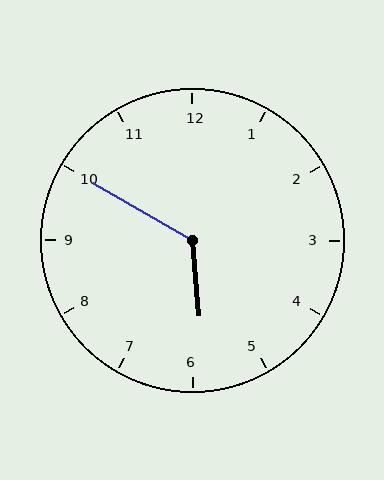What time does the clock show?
5:50.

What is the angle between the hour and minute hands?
Approximately 125 degrees.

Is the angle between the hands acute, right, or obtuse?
It is obtuse.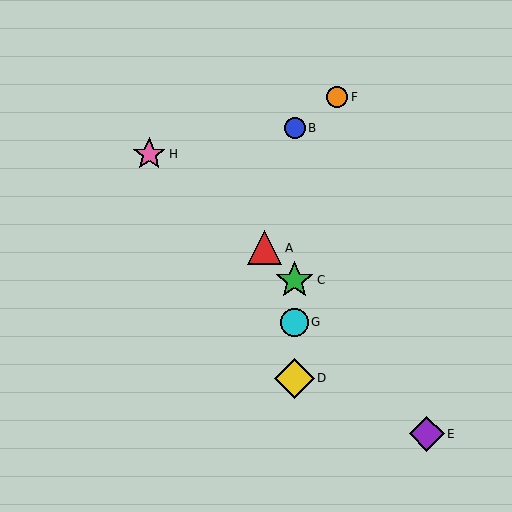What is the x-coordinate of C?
Object C is at x≈295.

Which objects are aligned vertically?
Objects B, C, D, G are aligned vertically.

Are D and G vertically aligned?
Yes, both are at x≈295.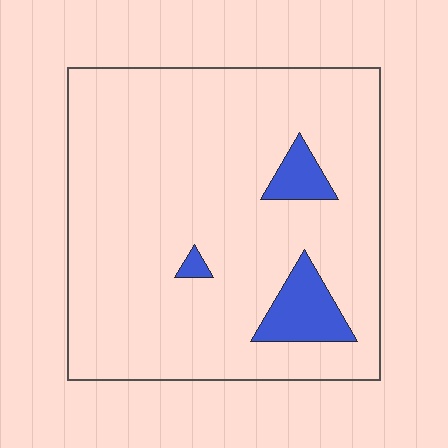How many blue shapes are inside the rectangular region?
3.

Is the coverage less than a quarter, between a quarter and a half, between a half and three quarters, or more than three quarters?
Less than a quarter.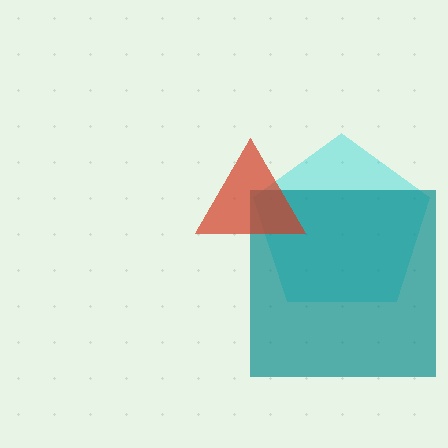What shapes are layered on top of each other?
The layered shapes are: a cyan pentagon, a teal square, a red triangle.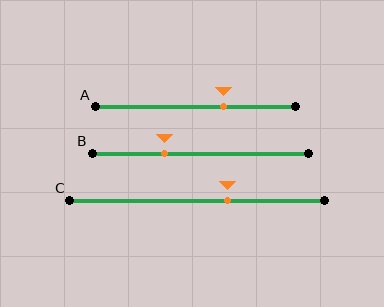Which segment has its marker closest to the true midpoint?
Segment C has its marker closest to the true midpoint.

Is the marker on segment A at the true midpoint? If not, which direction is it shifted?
No, the marker on segment A is shifted to the right by about 14% of the segment length.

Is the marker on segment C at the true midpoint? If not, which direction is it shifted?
No, the marker on segment C is shifted to the right by about 12% of the segment length.